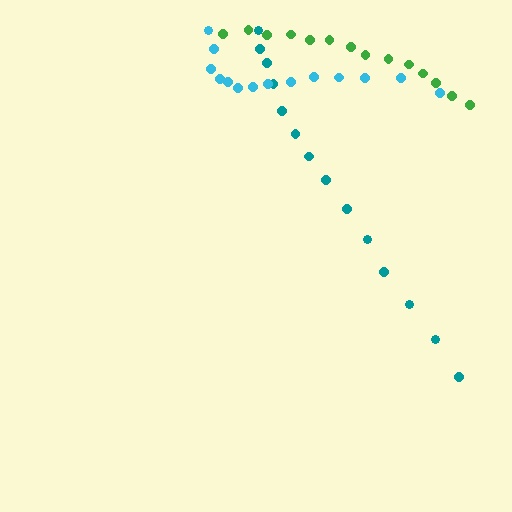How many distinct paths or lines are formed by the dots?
There are 3 distinct paths.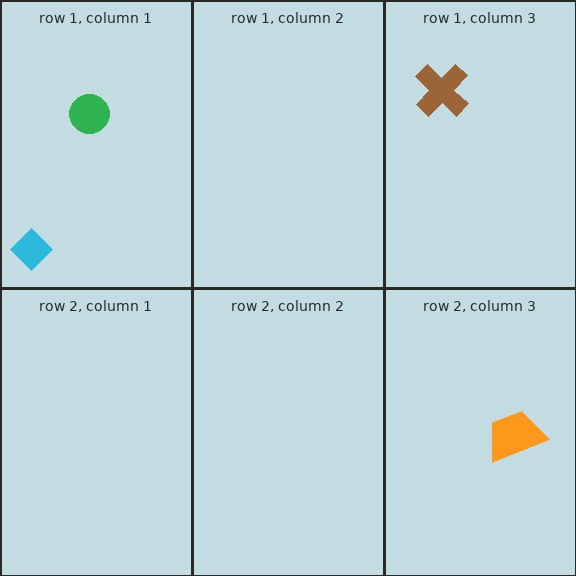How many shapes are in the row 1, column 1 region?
2.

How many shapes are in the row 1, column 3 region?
1.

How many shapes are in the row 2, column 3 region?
1.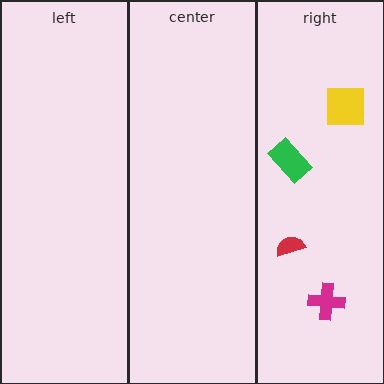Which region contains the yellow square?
The right region.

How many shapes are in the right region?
4.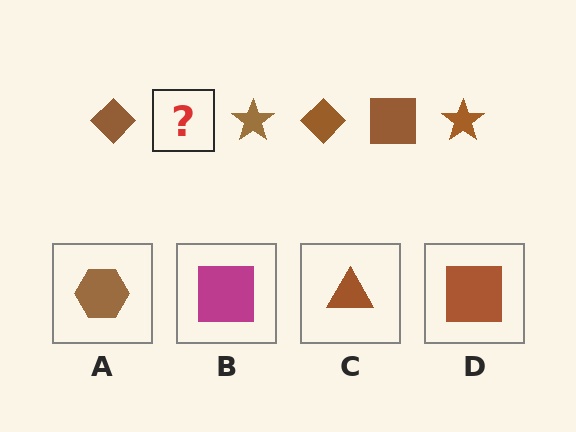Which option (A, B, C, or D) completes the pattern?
D.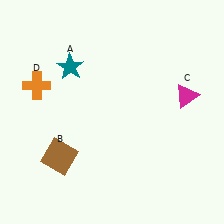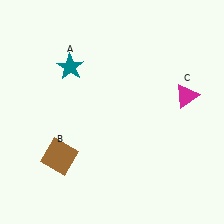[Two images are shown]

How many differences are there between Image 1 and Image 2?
There is 1 difference between the two images.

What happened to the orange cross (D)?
The orange cross (D) was removed in Image 2. It was in the top-left area of Image 1.